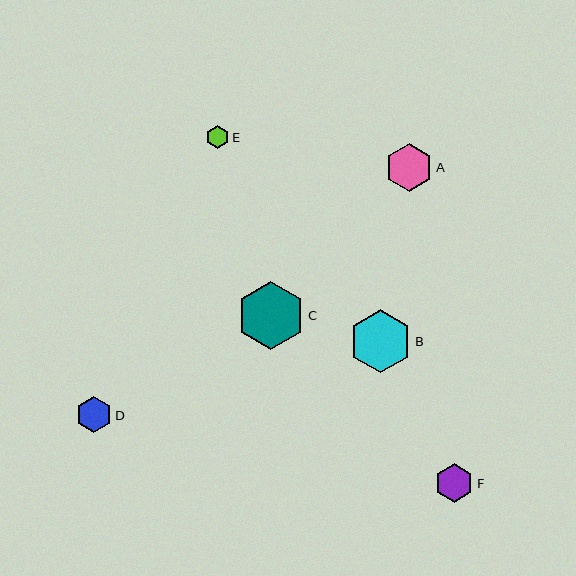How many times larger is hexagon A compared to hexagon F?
Hexagon A is approximately 1.2 times the size of hexagon F.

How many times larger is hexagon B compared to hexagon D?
Hexagon B is approximately 1.7 times the size of hexagon D.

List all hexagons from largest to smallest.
From largest to smallest: C, B, A, F, D, E.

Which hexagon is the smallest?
Hexagon E is the smallest with a size of approximately 23 pixels.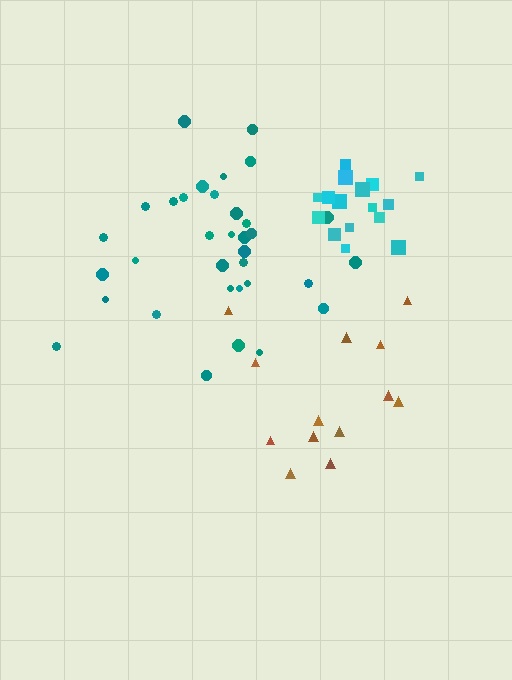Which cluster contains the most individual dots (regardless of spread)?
Teal (34).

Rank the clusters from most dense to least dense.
cyan, teal, brown.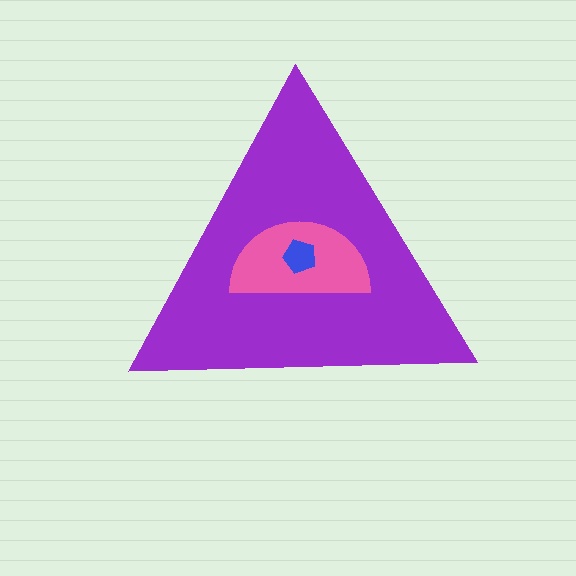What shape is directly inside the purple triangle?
The pink semicircle.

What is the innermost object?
The blue pentagon.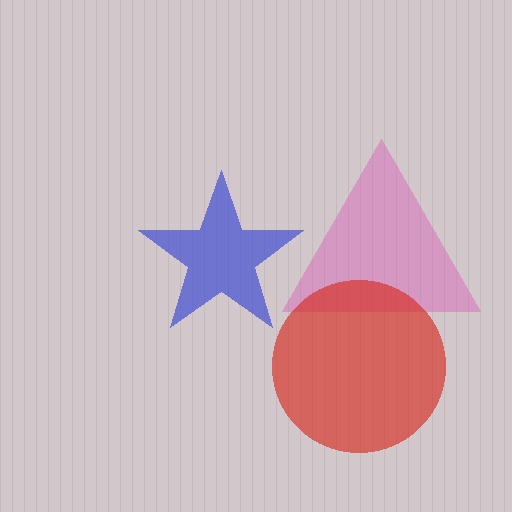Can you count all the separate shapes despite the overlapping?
Yes, there are 3 separate shapes.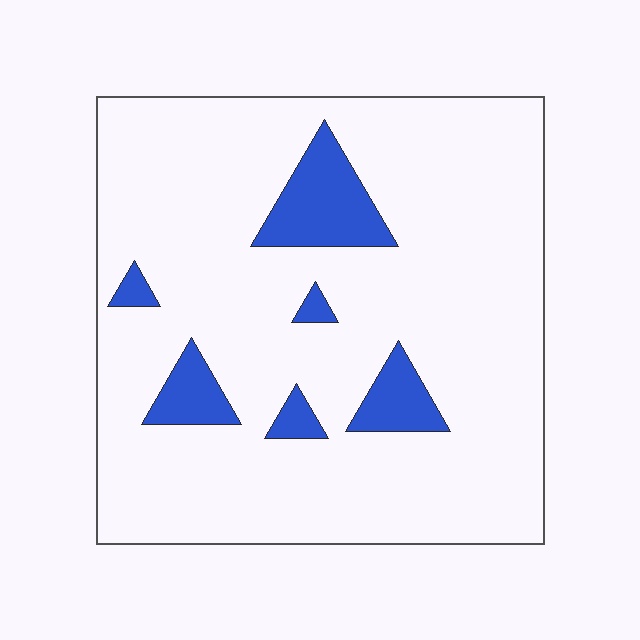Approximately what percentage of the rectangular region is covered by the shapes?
Approximately 10%.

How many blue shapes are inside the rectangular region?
6.